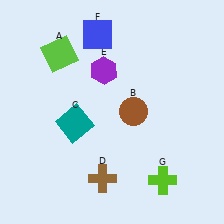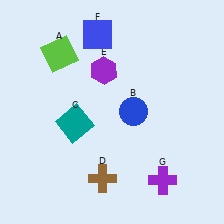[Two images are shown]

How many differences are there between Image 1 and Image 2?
There are 2 differences between the two images.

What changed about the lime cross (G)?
In Image 1, G is lime. In Image 2, it changed to purple.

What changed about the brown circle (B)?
In Image 1, B is brown. In Image 2, it changed to blue.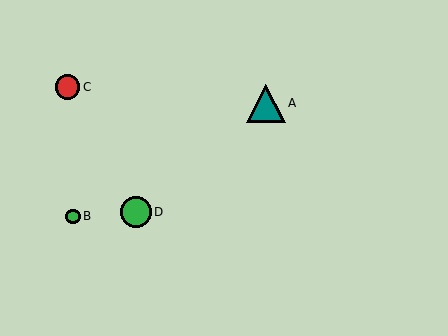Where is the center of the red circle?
The center of the red circle is at (68, 87).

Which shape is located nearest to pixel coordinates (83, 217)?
The green circle (labeled B) at (73, 216) is nearest to that location.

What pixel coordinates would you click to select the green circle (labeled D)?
Click at (136, 212) to select the green circle D.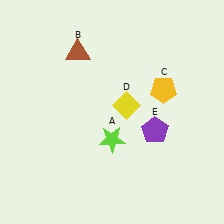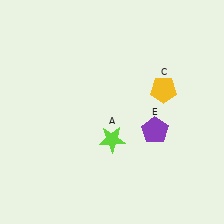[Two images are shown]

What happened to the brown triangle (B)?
The brown triangle (B) was removed in Image 2. It was in the top-left area of Image 1.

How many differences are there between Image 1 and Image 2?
There are 2 differences between the two images.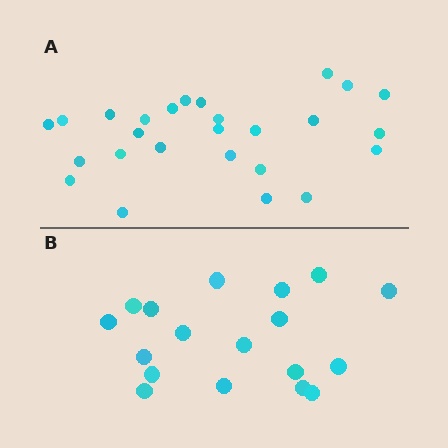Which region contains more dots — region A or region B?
Region A (the top region) has more dots.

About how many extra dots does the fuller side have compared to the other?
Region A has roughly 8 or so more dots than region B.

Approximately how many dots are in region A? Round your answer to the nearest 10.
About 30 dots. (The exact count is 26, which rounds to 30.)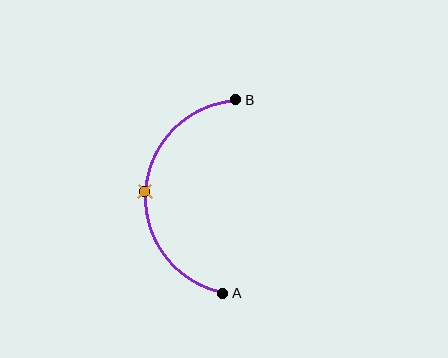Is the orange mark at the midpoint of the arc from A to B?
Yes. The orange mark lies on the arc at equal arc-length from both A and B — it is the arc midpoint.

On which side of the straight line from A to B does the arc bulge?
The arc bulges to the left of the straight line connecting A and B.